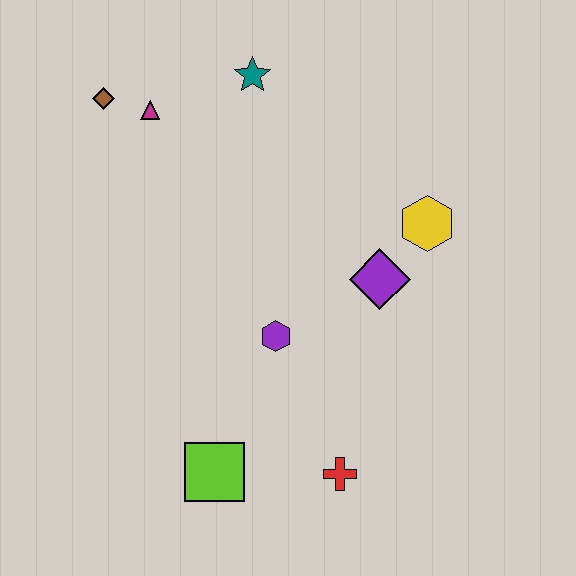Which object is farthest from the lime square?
The teal star is farthest from the lime square.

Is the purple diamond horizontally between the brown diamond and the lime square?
No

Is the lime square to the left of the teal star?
Yes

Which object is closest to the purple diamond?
The yellow hexagon is closest to the purple diamond.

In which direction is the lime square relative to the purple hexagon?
The lime square is below the purple hexagon.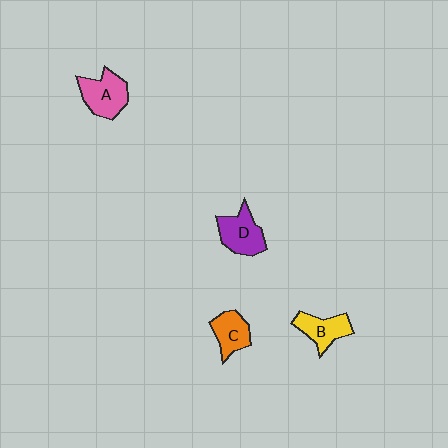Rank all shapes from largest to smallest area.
From largest to smallest: A (pink), D (purple), B (yellow), C (orange).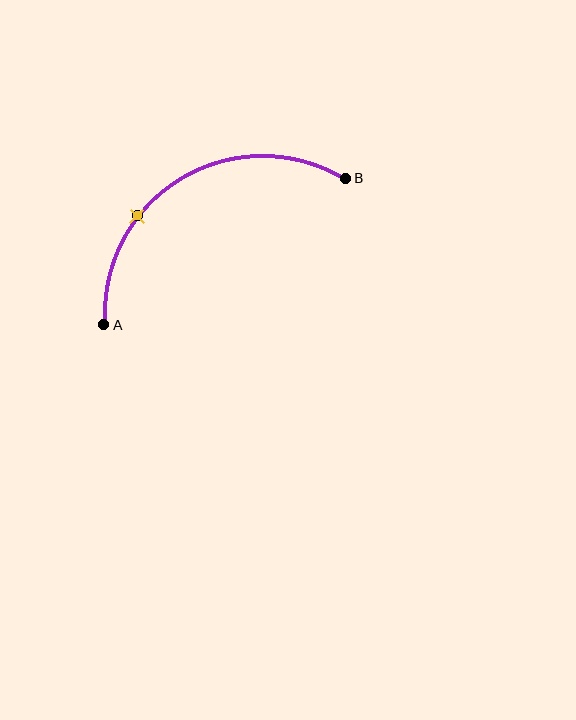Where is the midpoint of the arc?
The arc midpoint is the point on the curve farthest from the straight line joining A and B. It sits above that line.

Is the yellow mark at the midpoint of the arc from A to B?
No. The yellow mark lies on the arc but is closer to endpoint A. The arc midpoint would be at the point on the curve equidistant along the arc from both A and B.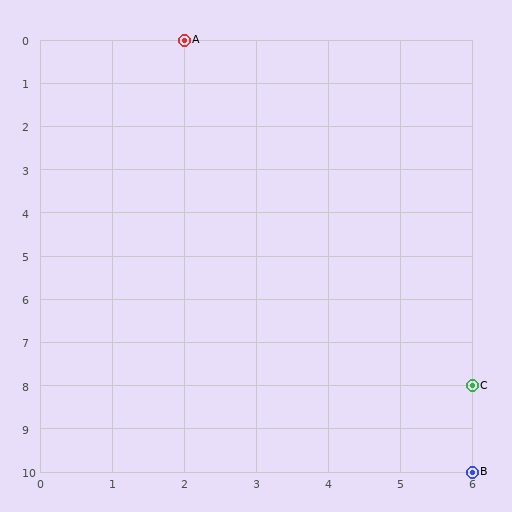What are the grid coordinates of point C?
Point C is at grid coordinates (6, 8).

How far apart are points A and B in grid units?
Points A and B are 4 columns and 10 rows apart (about 10.8 grid units diagonally).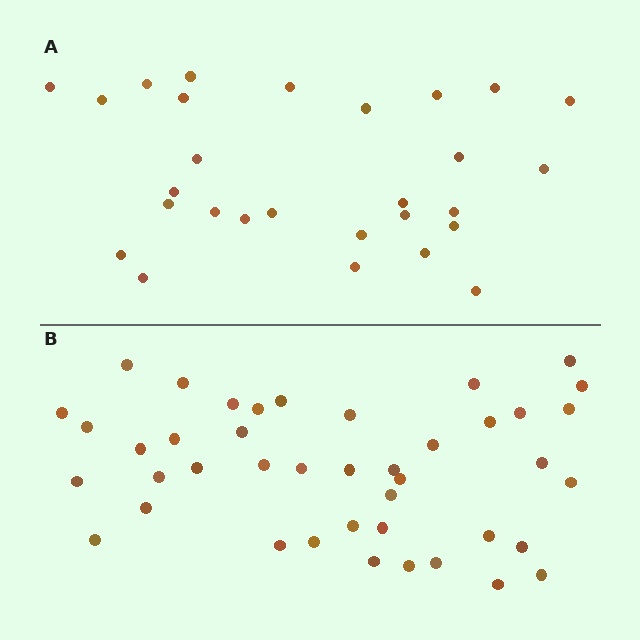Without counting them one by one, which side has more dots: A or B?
Region B (the bottom region) has more dots.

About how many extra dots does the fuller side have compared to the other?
Region B has approximately 15 more dots than region A.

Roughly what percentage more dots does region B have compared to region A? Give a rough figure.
About 50% more.